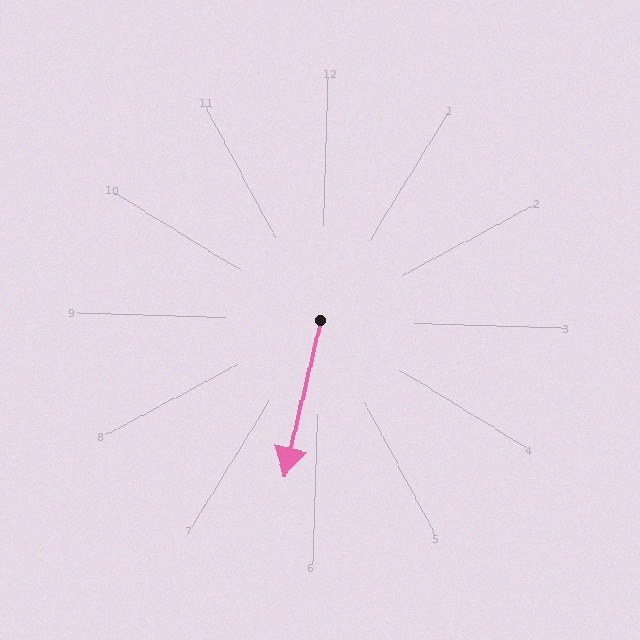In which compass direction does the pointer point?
South.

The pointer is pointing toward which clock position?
Roughly 6 o'clock.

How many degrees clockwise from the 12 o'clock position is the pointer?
Approximately 191 degrees.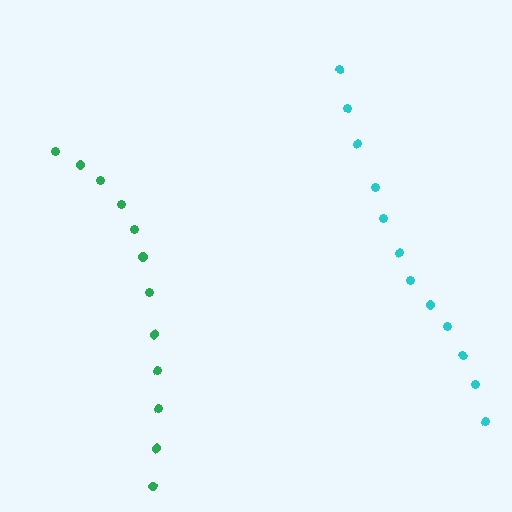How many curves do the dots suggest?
There are 2 distinct paths.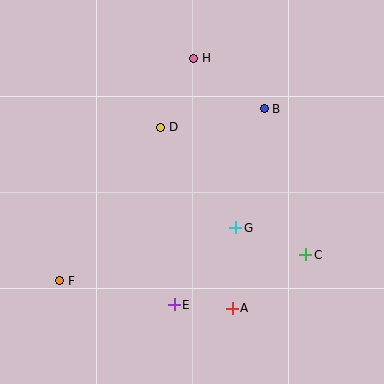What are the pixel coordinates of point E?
Point E is at (174, 305).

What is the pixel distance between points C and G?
The distance between C and G is 75 pixels.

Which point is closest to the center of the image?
Point G at (236, 228) is closest to the center.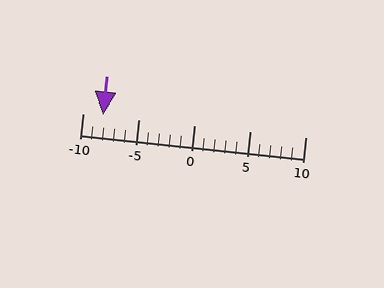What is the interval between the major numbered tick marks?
The major tick marks are spaced 5 units apart.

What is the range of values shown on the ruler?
The ruler shows values from -10 to 10.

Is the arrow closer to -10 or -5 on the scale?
The arrow is closer to -10.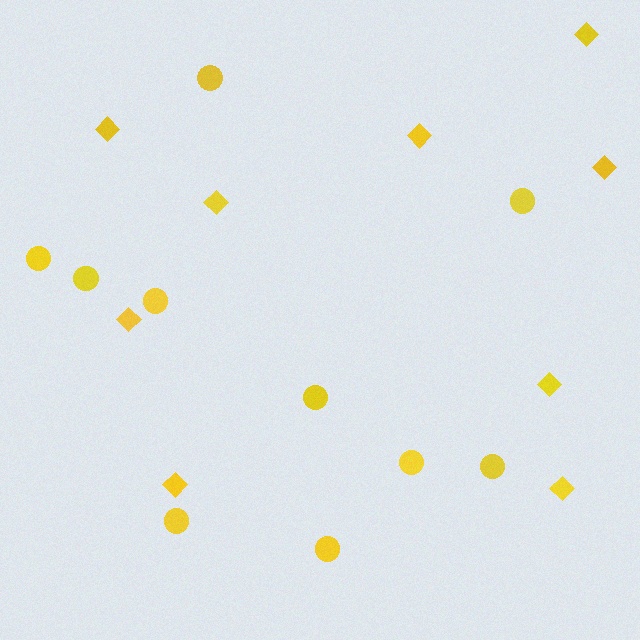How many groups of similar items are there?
There are 2 groups: one group of circles (10) and one group of diamonds (9).